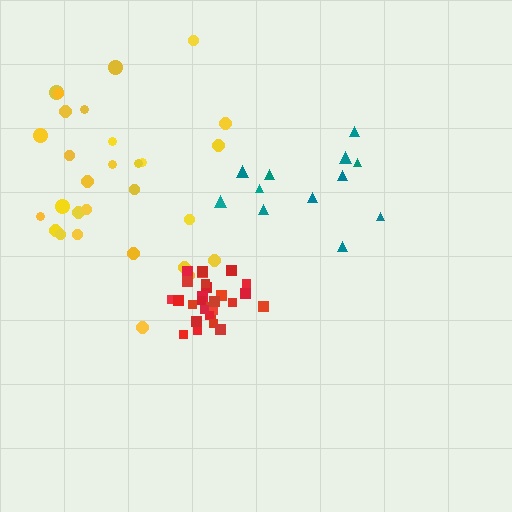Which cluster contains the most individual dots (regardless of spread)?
Yellow (29).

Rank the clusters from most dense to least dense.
red, teal, yellow.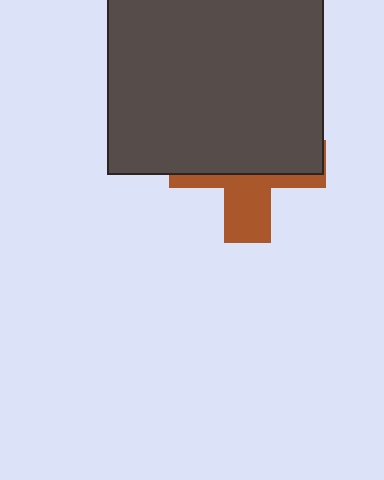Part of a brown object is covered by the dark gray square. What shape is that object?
It is a cross.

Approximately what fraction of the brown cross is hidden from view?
Roughly 64% of the brown cross is hidden behind the dark gray square.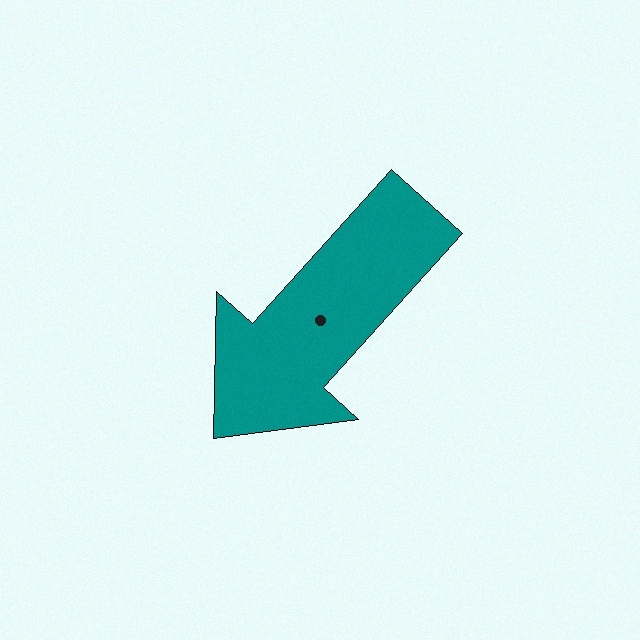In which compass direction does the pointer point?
Southwest.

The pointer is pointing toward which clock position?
Roughly 7 o'clock.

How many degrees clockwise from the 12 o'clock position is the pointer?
Approximately 222 degrees.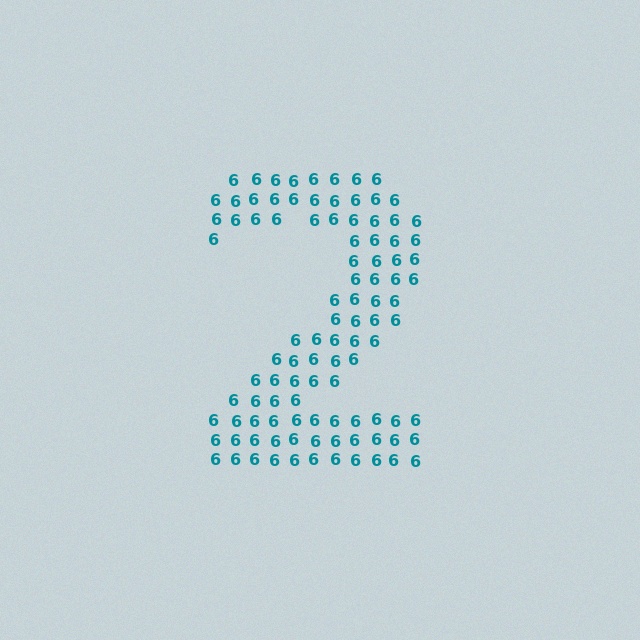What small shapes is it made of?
It is made of small digit 6's.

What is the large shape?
The large shape is the digit 2.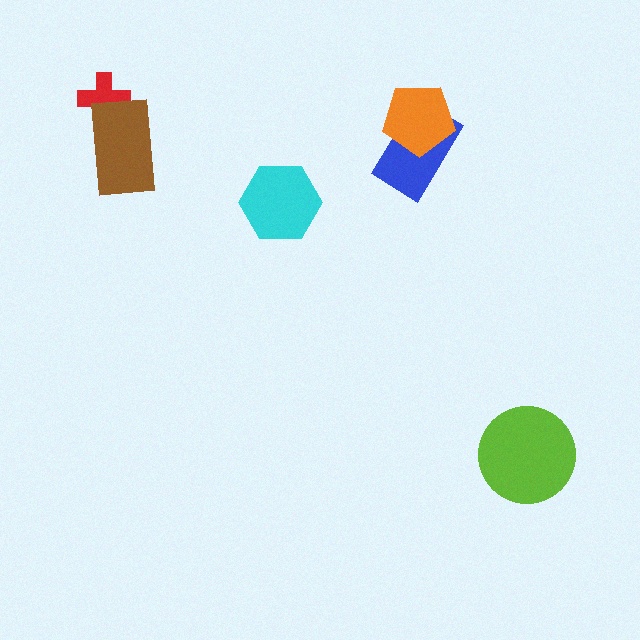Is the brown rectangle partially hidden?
No, no other shape covers it.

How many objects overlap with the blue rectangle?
1 object overlaps with the blue rectangle.